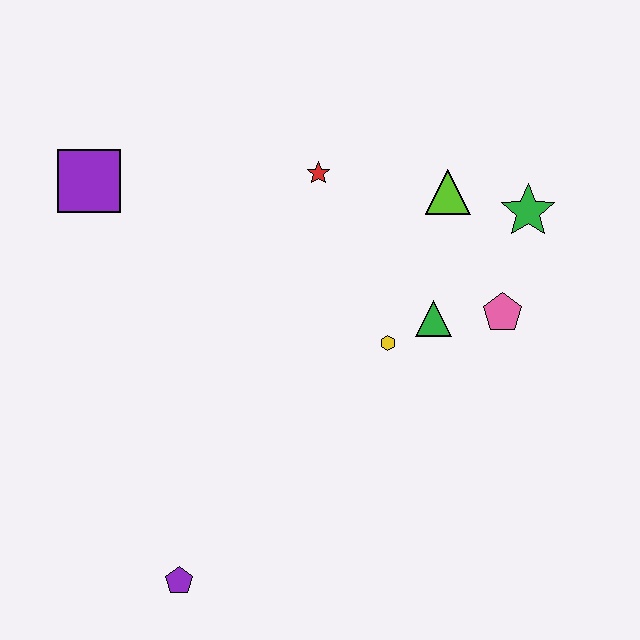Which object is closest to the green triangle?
The yellow hexagon is closest to the green triangle.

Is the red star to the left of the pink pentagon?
Yes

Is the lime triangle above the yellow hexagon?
Yes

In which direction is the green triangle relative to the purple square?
The green triangle is to the right of the purple square.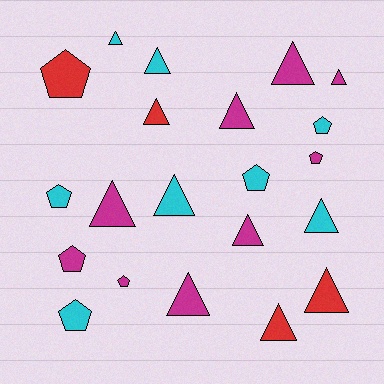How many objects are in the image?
There are 21 objects.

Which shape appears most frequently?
Triangle, with 13 objects.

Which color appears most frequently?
Magenta, with 9 objects.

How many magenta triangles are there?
There are 6 magenta triangles.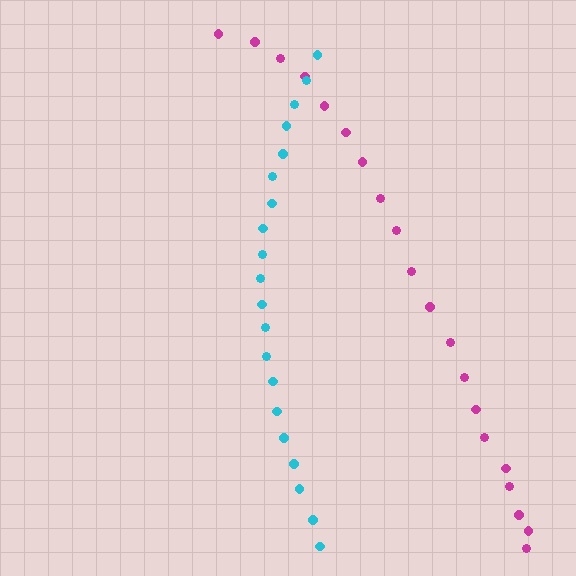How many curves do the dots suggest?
There are 2 distinct paths.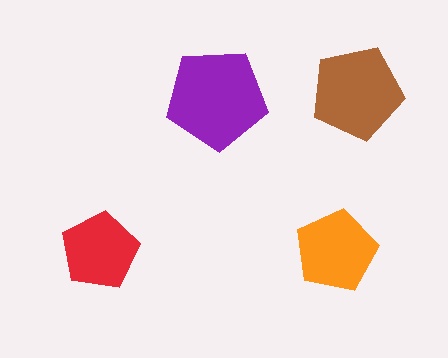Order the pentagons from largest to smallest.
the purple one, the brown one, the orange one, the red one.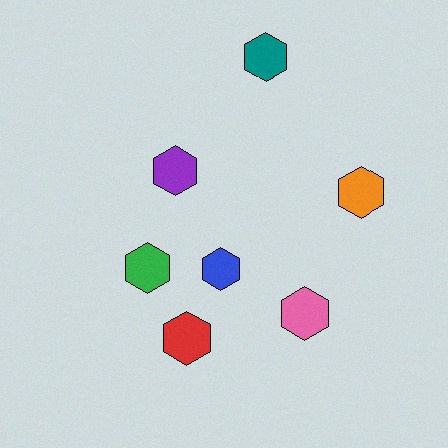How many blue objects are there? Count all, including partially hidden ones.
There is 1 blue object.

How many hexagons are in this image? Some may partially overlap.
There are 7 hexagons.